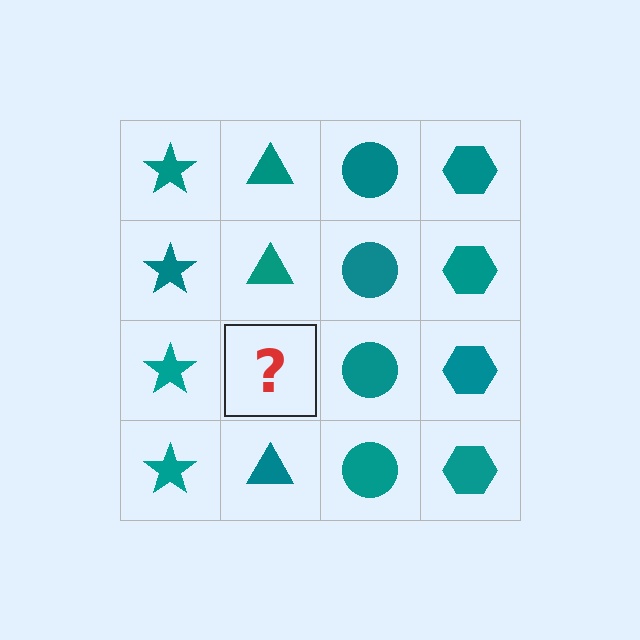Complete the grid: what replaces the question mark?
The question mark should be replaced with a teal triangle.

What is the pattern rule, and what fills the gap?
The rule is that each column has a consistent shape. The gap should be filled with a teal triangle.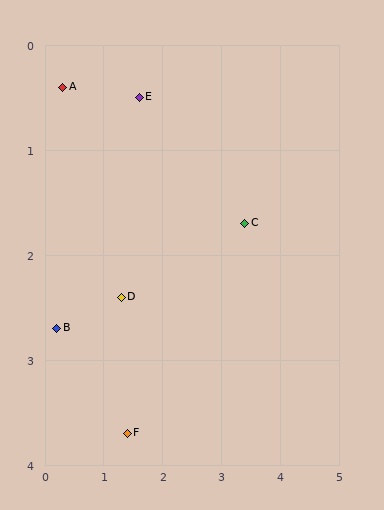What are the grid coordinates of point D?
Point D is at approximately (1.3, 2.4).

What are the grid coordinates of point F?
Point F is at approximately (1.4, 3.7).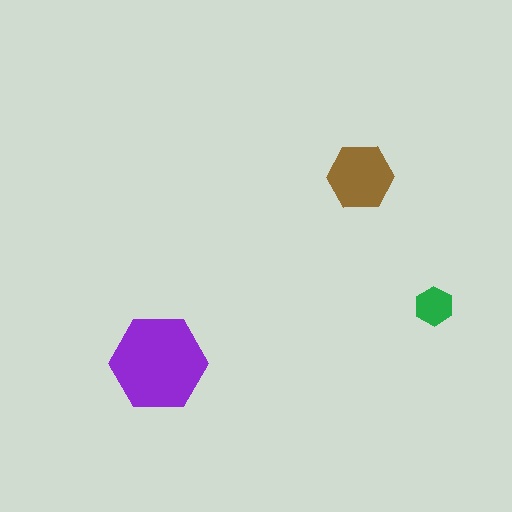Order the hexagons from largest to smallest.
the purple one, the brown one, the green one.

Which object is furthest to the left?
The purple hexagon is leftmost.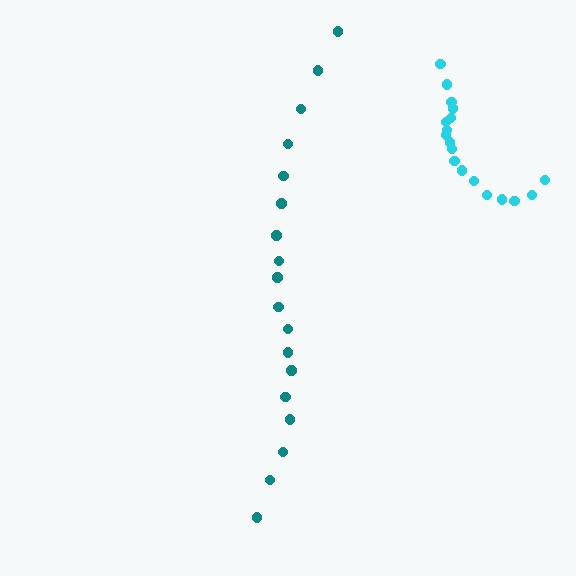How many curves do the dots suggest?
There are 2 distinct paths.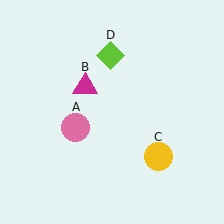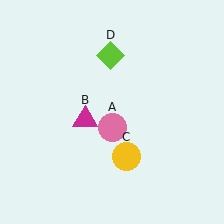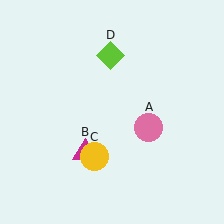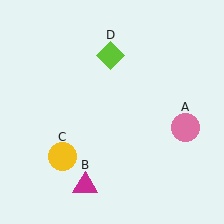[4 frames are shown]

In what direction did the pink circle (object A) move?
The pink circle (object A) moved right.